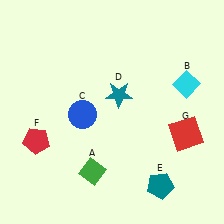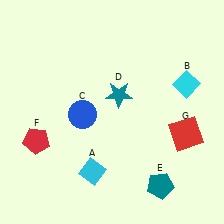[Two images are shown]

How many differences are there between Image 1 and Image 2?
There is 1 difference between the two images.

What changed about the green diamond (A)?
In Image 1, A is green. In Image 2, it changed to cyan.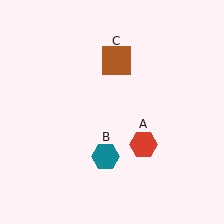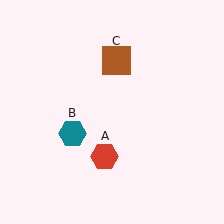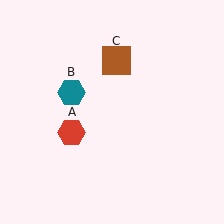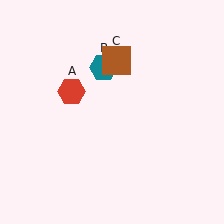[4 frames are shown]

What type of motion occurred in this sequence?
The red hexagon (object A), teal hexagon (object B) rotated clockwise around the center of the scene.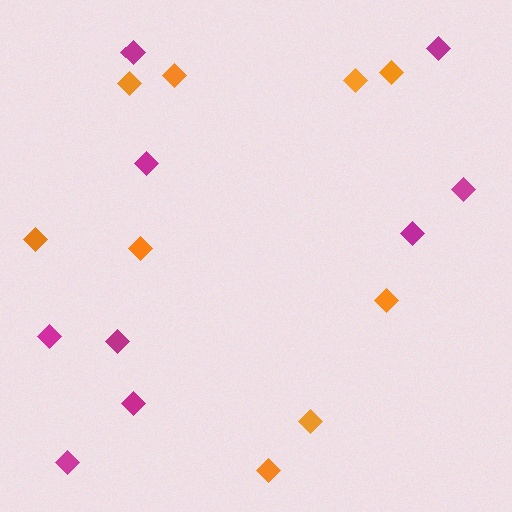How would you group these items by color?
There are 2 groups: one group of orange diamonds (9) and one group of magenta diamonds (9).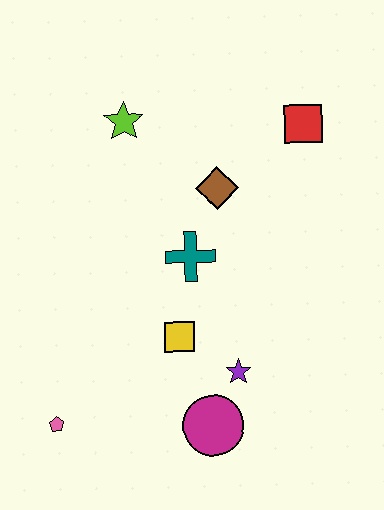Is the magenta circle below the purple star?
Yes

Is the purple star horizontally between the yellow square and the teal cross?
No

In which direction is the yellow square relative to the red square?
The yellow square is below the red square.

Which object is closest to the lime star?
The brown diamond is closest to the lime star.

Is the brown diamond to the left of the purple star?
Yes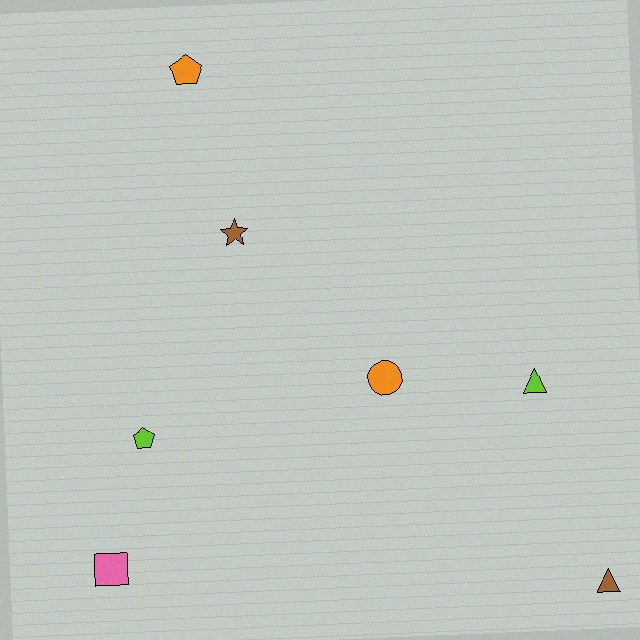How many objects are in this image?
There are 7 objects.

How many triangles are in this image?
There are 2 triangles.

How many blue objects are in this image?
There are no blue objects.